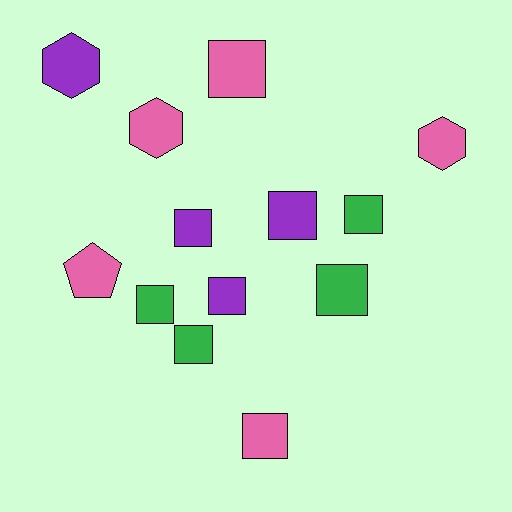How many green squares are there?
There are 4 green squares.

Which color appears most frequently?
Pink, with 5 objects.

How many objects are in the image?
There are 13 objects.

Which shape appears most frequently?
Square, with 9 objects.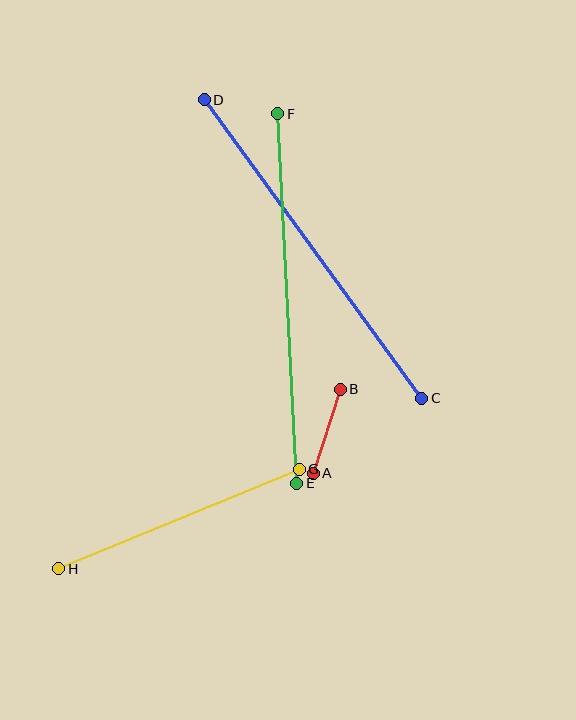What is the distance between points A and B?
The distance is approximately 89 pixels.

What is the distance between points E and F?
The distance is approximately 370 pixels.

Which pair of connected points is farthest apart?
Points E and F are farthest apart.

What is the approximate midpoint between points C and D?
The midpoint is at approximately (313, 249) pixels.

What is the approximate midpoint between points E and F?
The midpoint is at approximately (287, 299) pixels.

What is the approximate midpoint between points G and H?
The midpoint is at approximately (179, 519) pixels.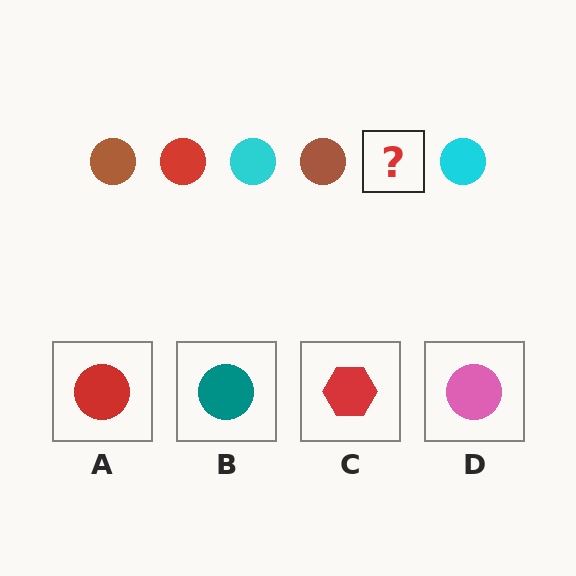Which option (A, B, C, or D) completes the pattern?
A.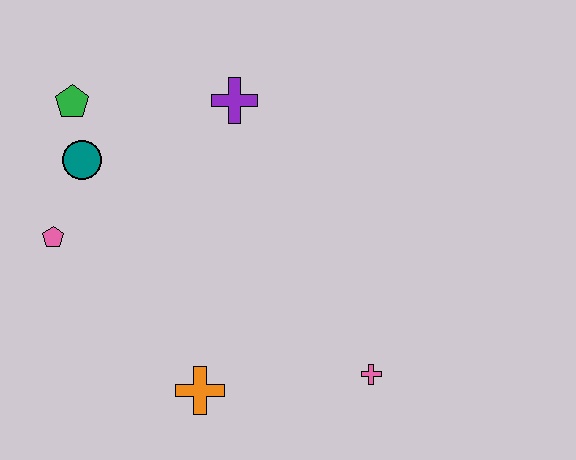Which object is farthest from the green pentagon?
The pink cross is farthest from the green pentagon.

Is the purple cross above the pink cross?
Yes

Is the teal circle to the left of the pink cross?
Yes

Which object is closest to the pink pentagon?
The teal circle is closest to the pink pentagon.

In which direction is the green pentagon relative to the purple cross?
The green pentagon is to the left of the purple cross.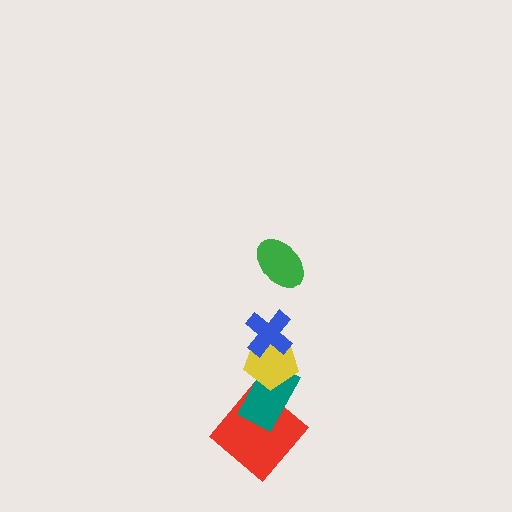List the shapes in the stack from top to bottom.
From top to bottom: the green ellipse, the blue cross, the yellow pentagon, the teal rectangle, the red diamond.